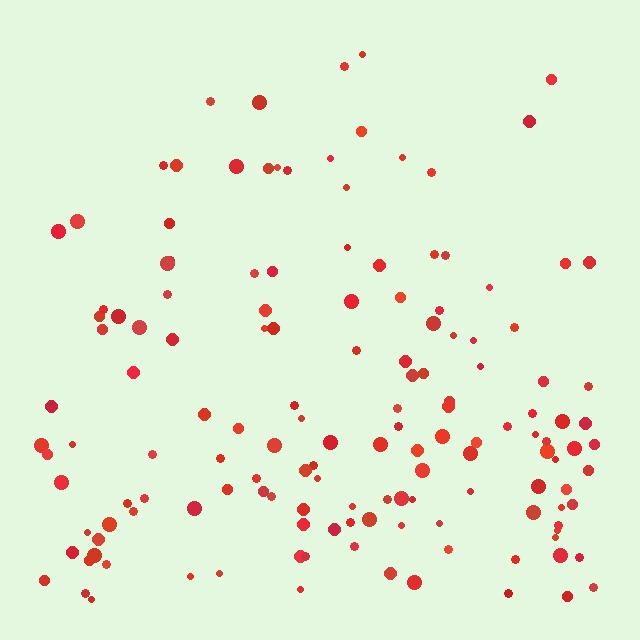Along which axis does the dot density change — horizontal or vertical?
Vertical.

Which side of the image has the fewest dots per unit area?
The top.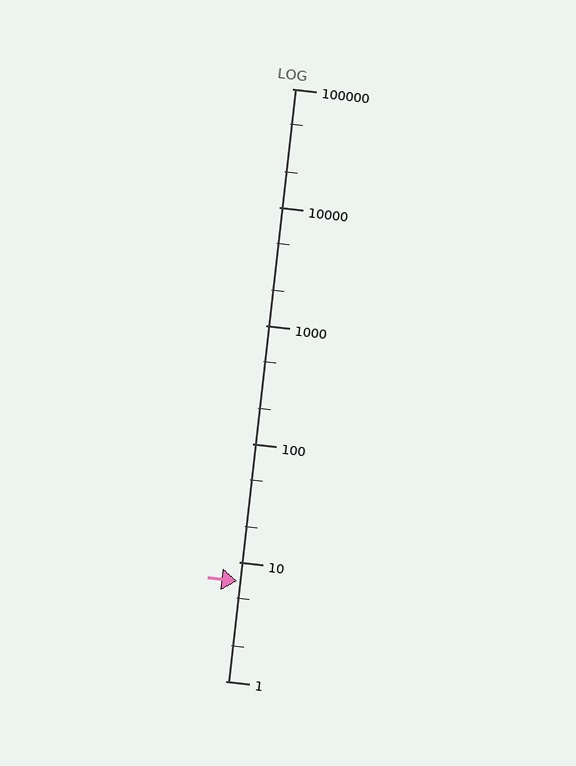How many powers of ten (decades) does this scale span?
The scale spans 5 decades, from 1 to 100000.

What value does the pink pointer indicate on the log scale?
The pointer indicates approximately 7.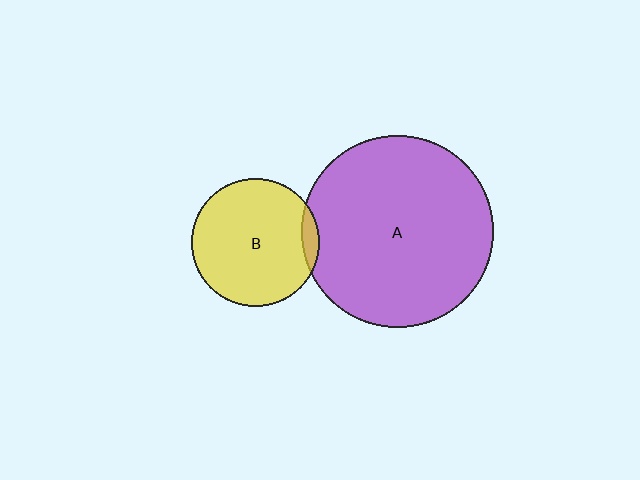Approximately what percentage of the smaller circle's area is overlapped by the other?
Approximately 5%.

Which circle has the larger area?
Circle A (purple).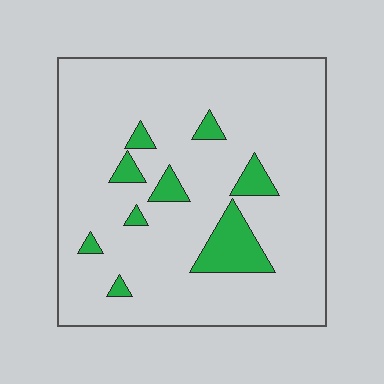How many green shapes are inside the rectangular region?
9.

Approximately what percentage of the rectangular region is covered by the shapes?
Approximately 10%.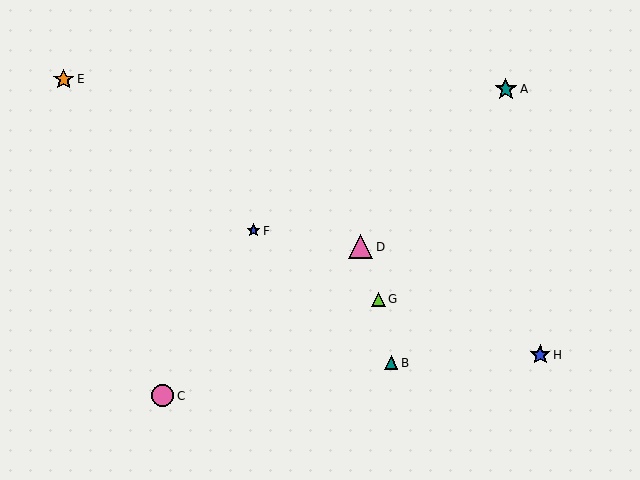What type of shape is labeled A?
Shape A is a teal star.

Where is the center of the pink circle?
The center of the pink circle is at (163, 396).